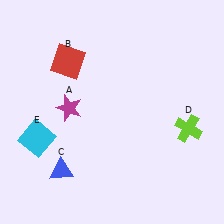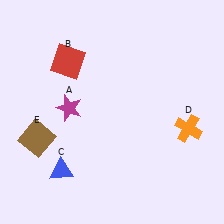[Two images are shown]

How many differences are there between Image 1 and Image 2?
There are 2 differences between the two images.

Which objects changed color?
D changed from lime to orange. E changed from cyan to brown.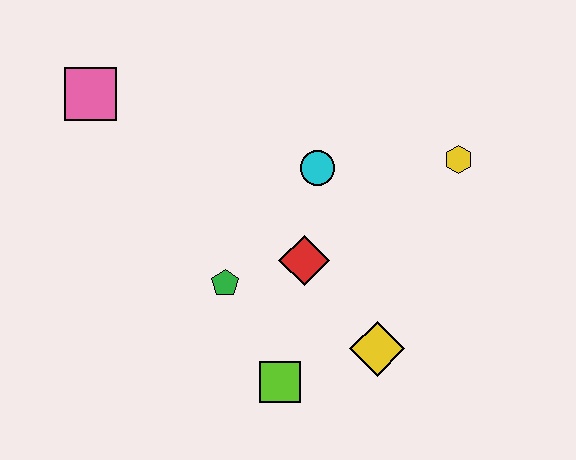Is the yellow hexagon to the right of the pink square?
Yes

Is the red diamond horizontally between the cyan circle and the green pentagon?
Yes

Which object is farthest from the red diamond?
The pink square is farthest from the red diamond.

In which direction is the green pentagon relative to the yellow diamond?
The green pentagon is to the left of the yellow diamond.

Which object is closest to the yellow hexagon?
The cyan circle is closest to the yellow hexagon.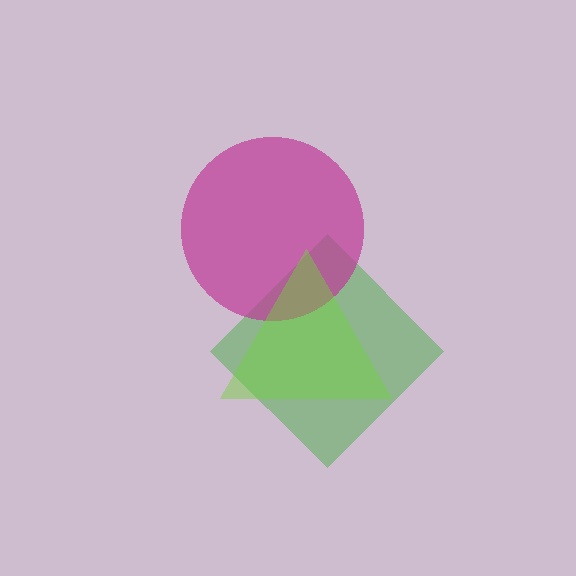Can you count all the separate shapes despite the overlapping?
Yes, there are 3 separate shapes.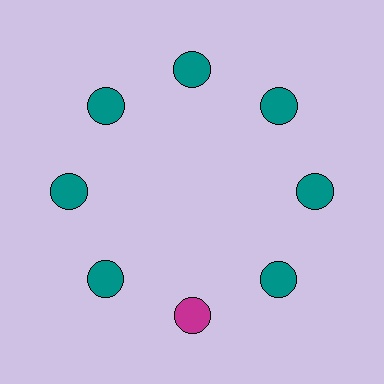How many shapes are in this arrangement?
There are 8 shapes arranged in a ring pattern.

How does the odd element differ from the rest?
It has a different color: magenta instead of teal.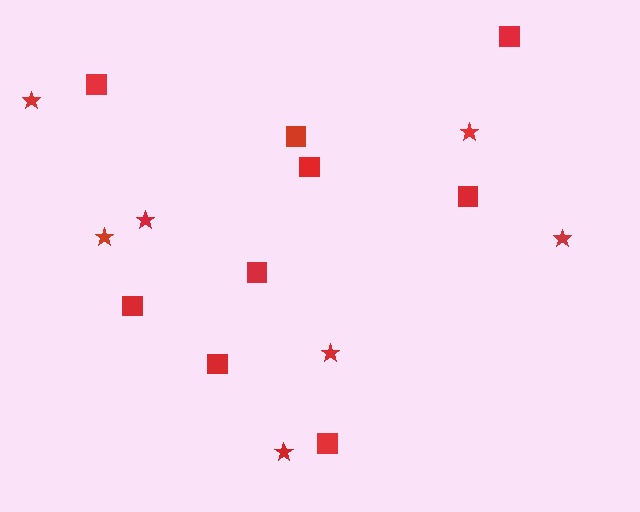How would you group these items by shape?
There are 2 groups: one group of squares (9) and one group of stars (7).